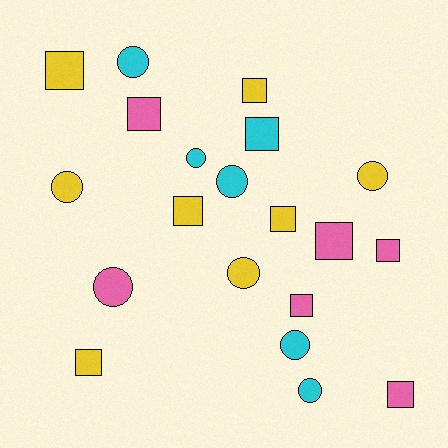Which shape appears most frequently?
Square, with 11 objects.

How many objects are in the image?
There are 20 objects.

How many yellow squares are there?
There are 5 yellow squares.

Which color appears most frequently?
Yellow, with 8 objects.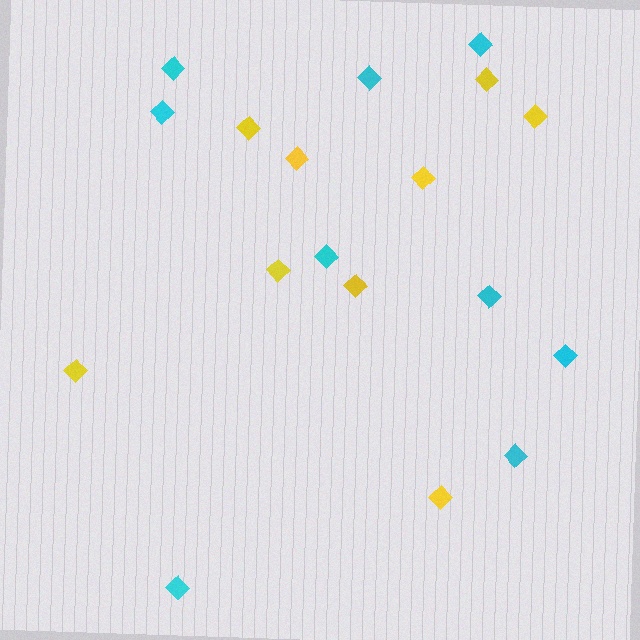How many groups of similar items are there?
There are 2 groups: one group of yellow diamonds (9) and one group of cyan diamonds (9).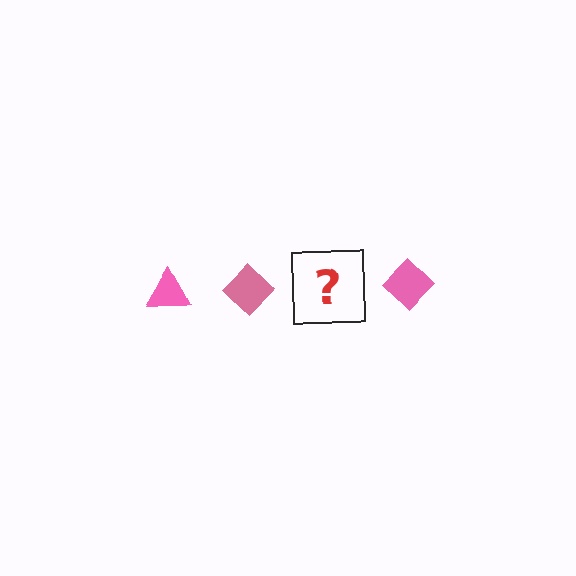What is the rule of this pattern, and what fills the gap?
The rule is that the pattern cycles through triangle, diamond shapes in pink. The gap should be filled with a pink triangle.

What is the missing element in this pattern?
The missing element is a pink triangle.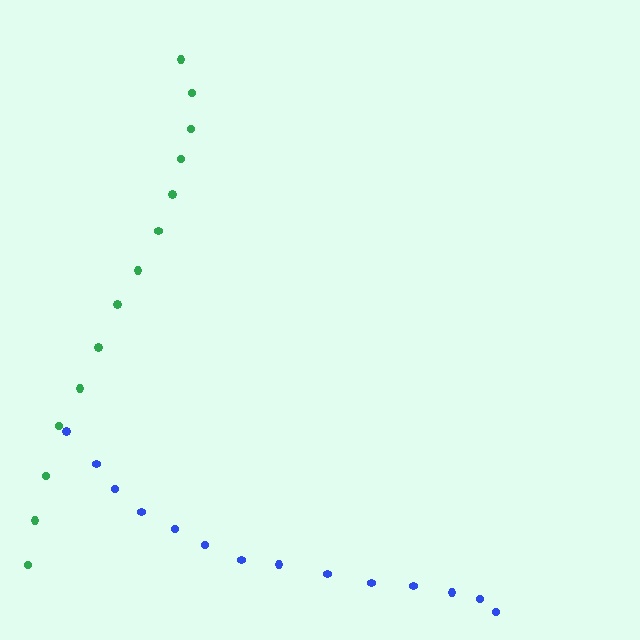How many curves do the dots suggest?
There are 2 distinct paths.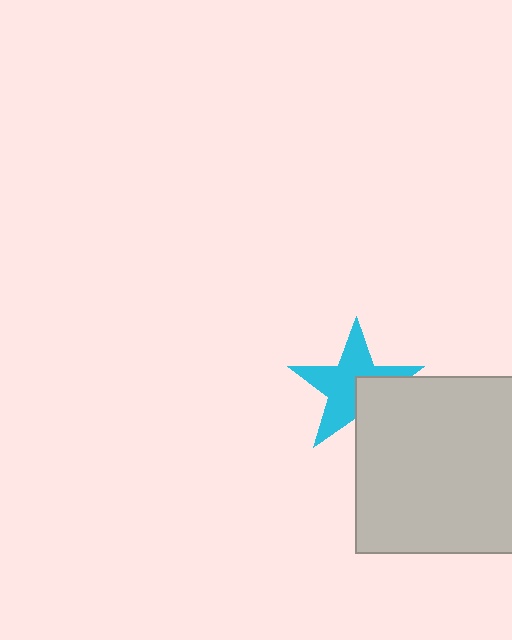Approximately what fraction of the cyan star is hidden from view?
Roughly 33% of the cyan star is hidden behind the light gray rectangle.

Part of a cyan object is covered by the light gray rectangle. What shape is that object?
It is a star.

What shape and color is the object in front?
The object in front is a light gray rectangle.